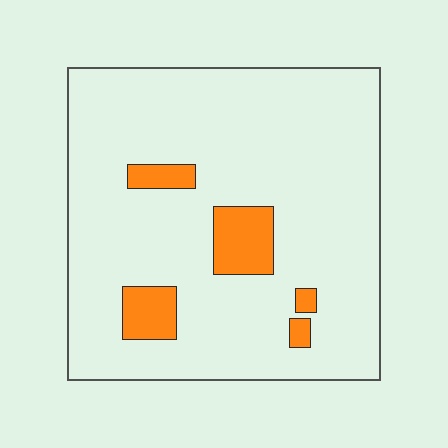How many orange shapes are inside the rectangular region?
5.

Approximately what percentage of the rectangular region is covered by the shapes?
Approximately 10%.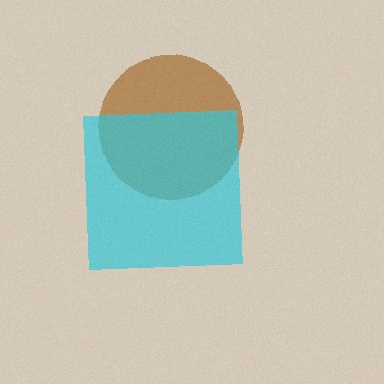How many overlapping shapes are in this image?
There are 2 overlapping shapes in the image.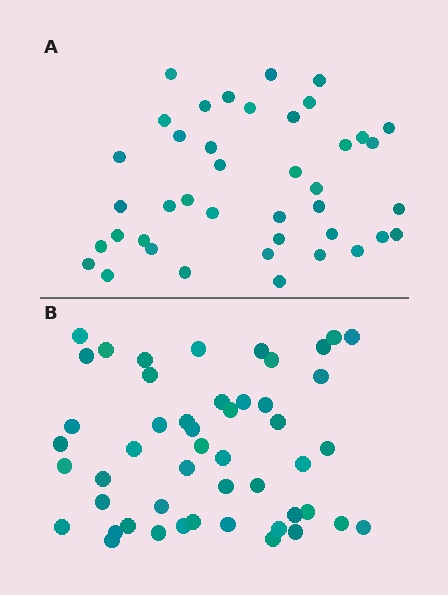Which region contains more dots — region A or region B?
Region B (the bottom region) has more dots.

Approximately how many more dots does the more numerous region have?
Region B has roughly 8 or so more dots than region A.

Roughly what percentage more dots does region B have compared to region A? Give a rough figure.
About 20% more.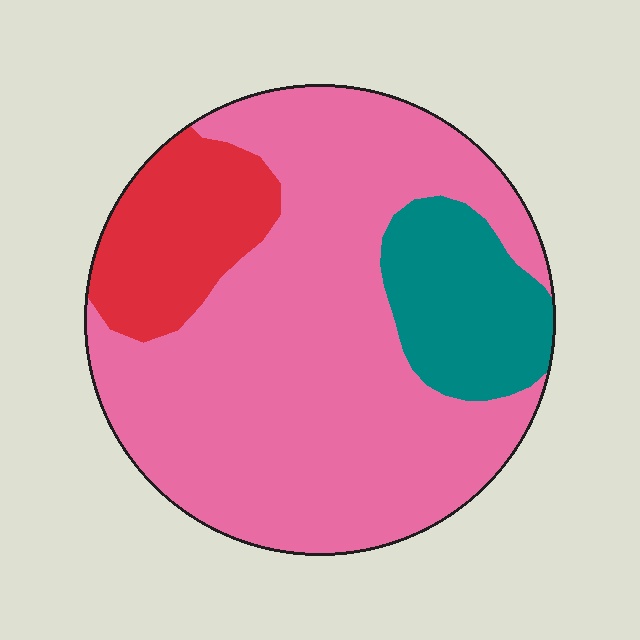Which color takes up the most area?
Pink, at roughly 70%.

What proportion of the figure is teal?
Teal takes up less than a quarter of the figure.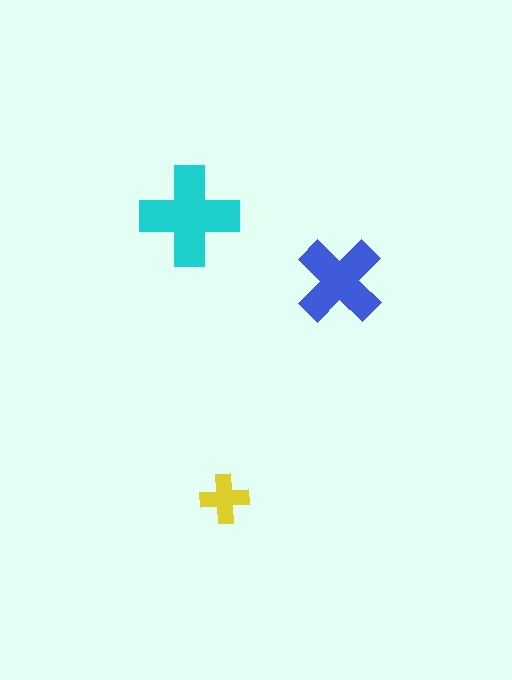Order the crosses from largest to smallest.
the cyan one, the blue one, the yellow one.